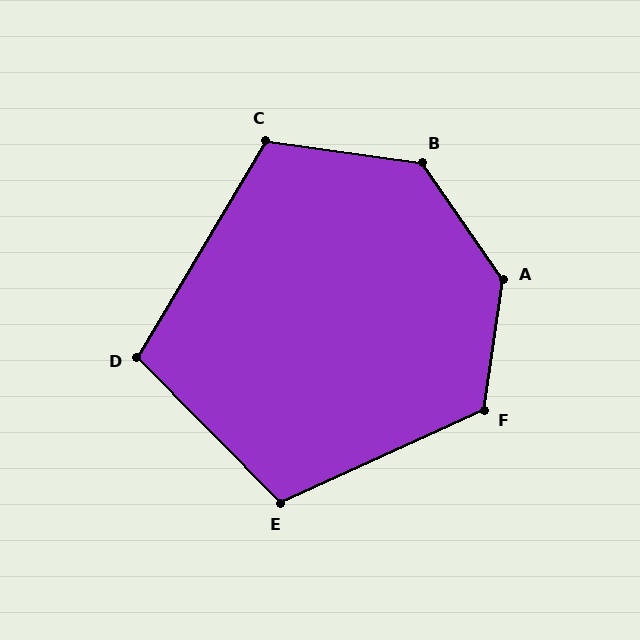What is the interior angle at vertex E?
Approximately 110 degrees (obtuse).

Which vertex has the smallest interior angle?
D, at approximately 104 degrees.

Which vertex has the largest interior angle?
A, at approximately 137 degrees.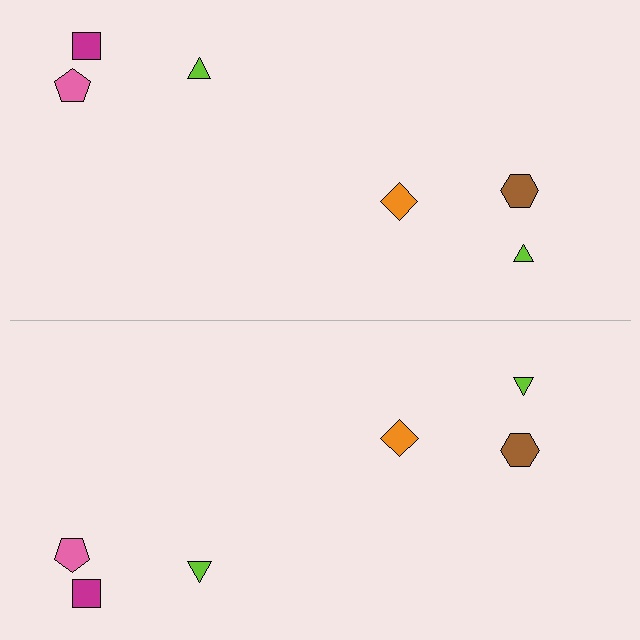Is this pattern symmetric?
Yes, this pattern has bilateral (reflection) symmetry.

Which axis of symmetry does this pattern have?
The pattern has a horizontal axis of symmetry running through the center of the image.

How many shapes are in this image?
There are 12 shapes in this image.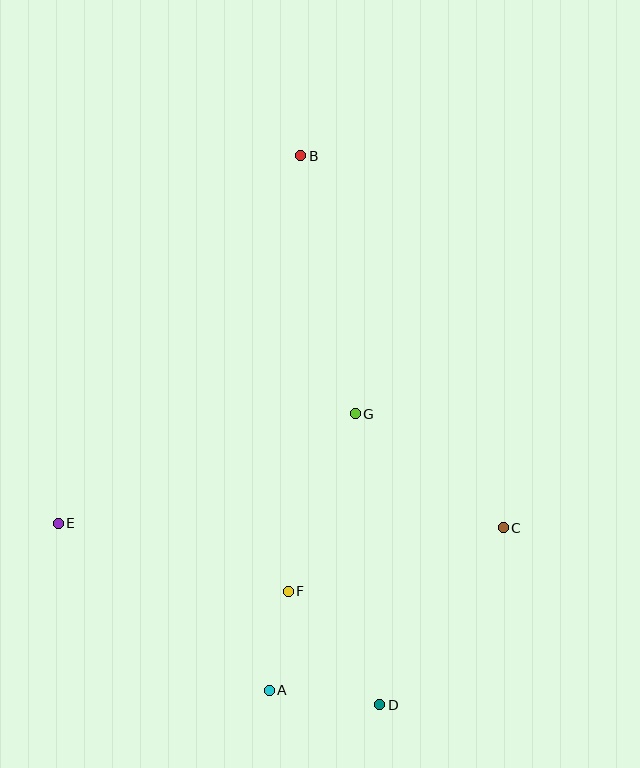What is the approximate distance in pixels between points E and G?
The distance between E and G is approximately 317 pixels.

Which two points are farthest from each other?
Points B and D are farthest from each other.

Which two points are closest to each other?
Points A and F are closest to each other.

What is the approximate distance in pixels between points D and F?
The distance between D and F is approximately 146 pixels.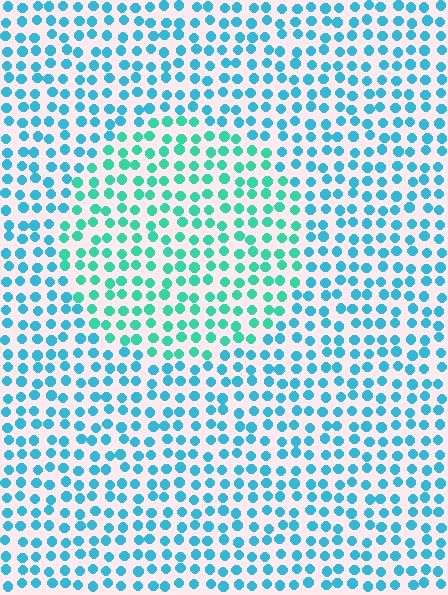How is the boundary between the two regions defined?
The boundary is defined purely by a slight shift in hue (about 30 degrees). Spacing, size, and orientation are identical on both sides.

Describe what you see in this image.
The image is filled with small cyan elements in a uniform arrangement. A circle-shaped region is visible where the elements are tinted to a slightly different hue, forming a subtle color boundary.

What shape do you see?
I see a circle.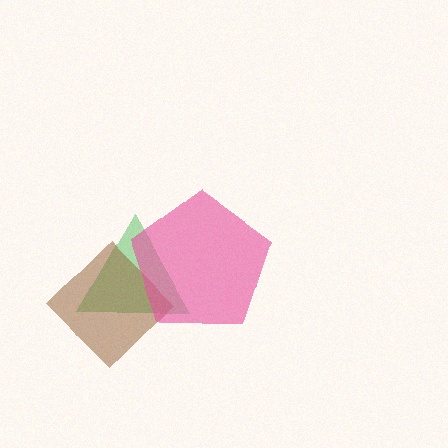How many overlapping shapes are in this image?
There are 3 overlapping shapes in the image.